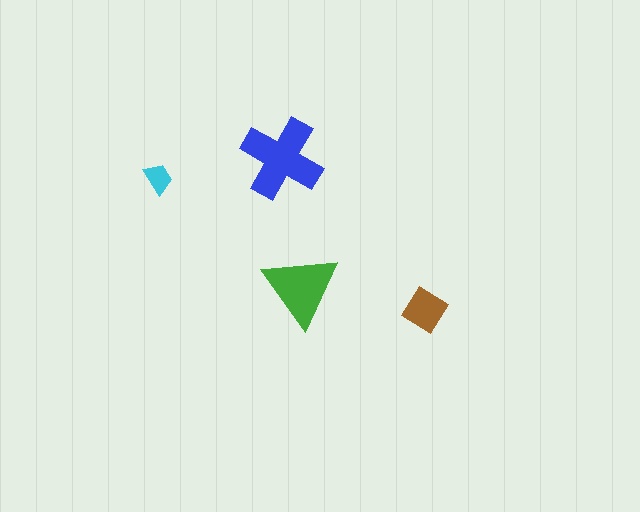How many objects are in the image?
There are 4 objects in the image.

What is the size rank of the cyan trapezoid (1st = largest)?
4th.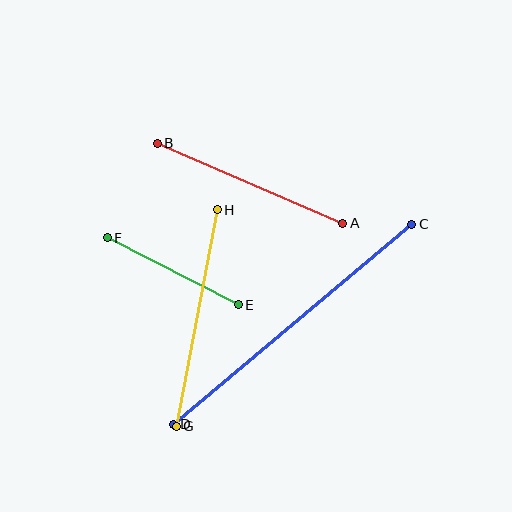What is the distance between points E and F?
The distance is approximately 147 pixels.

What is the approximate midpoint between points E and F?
The midpoint is at approximately (173, 271) pixels.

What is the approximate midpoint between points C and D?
The midpoint is at approximately (292, 324) pixels.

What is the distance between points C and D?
The distance is approximately 311 pixels.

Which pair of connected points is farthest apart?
Points C and D are farthest apart.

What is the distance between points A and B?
The distance is approximately 202 pixels.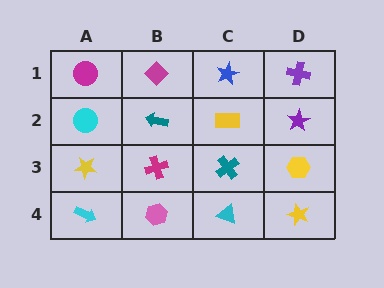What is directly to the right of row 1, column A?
A magenta diamond.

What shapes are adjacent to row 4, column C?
A teal cross (row 3, column C), a pink hexagon (row 4, column B), a yellow star (row 4, column D).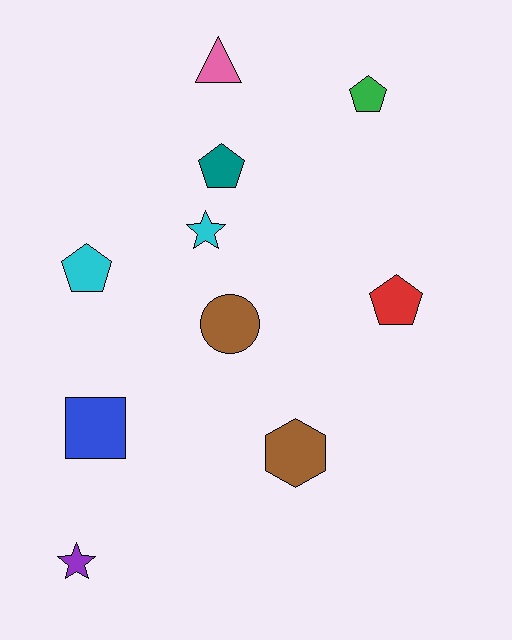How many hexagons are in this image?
There is 1 hexagon.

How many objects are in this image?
There are 10 objects.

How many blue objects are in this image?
There is 1 blue object.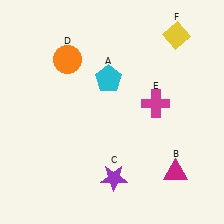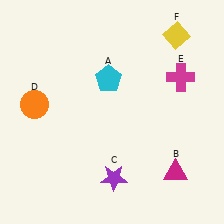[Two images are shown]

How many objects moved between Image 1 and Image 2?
2 objects moved between the two images.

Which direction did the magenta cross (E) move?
The magenta cross (E) moved up.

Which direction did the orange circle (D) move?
The orange circle (D) moved down.